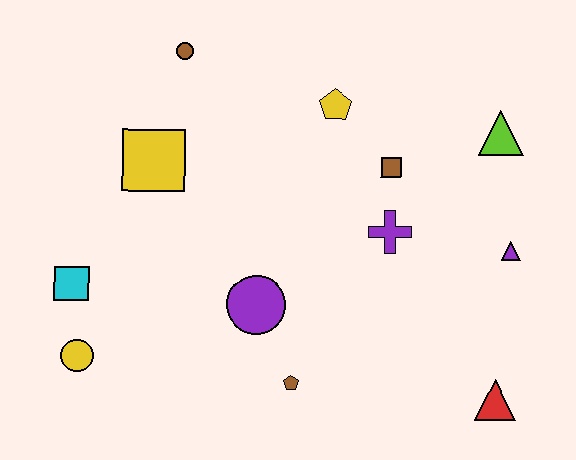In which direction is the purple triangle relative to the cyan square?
The purple triangle is to the right of the cyan square.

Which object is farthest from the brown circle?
The red triangle is farthest from the brown circle.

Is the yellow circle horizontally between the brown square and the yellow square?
No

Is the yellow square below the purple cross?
No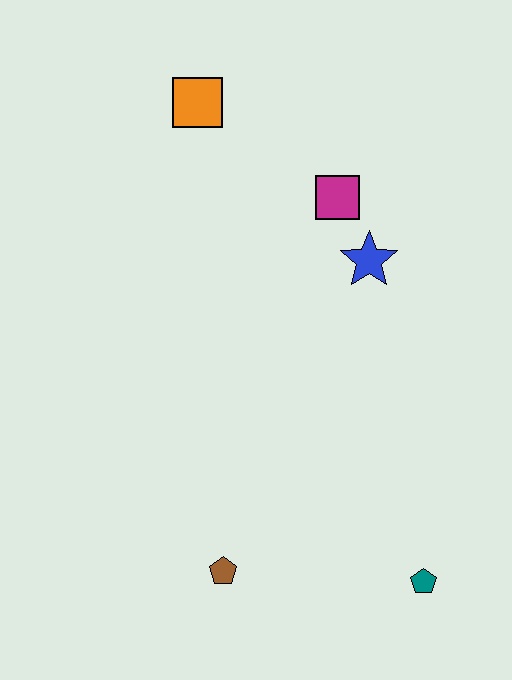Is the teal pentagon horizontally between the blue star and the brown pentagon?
No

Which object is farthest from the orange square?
The teal pentagon is farthest from the orange square.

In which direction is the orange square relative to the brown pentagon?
The orange square is above the brown pentagon.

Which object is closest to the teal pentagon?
The brown pentagon is closest to the teal pentagon.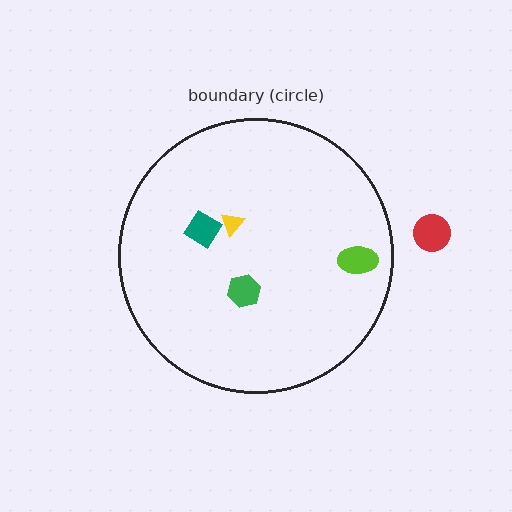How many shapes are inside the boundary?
4 inside, 1 outside.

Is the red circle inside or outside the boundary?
Outside.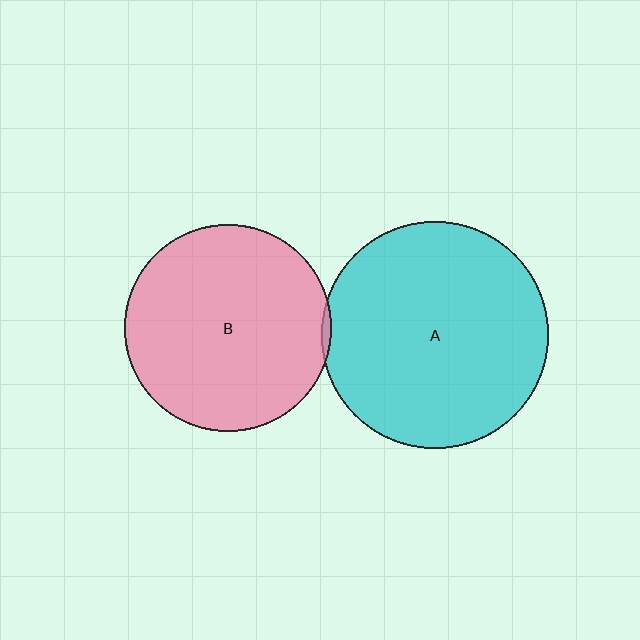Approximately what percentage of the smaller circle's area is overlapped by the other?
Approximately 5%.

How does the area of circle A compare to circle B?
Approximately 1.2 times.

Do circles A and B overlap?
Yes.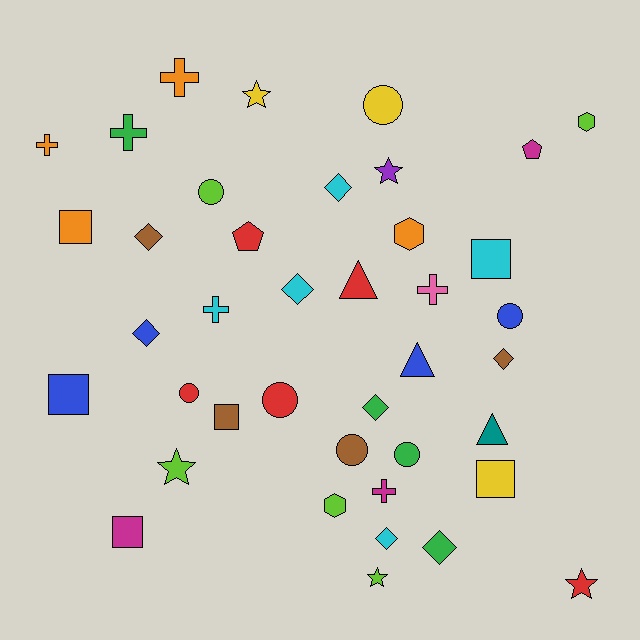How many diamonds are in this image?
There are 8 diamonds.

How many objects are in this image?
There are 40 objects.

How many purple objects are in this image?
There is 1 purple object.